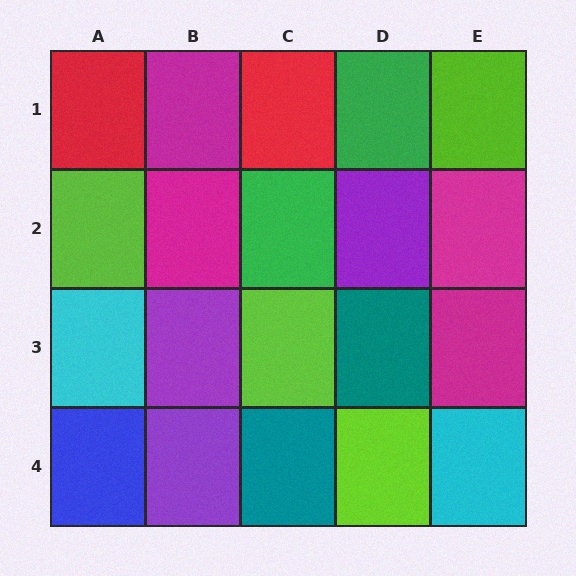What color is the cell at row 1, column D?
Green.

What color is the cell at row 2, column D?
Purple.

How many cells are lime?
4 cells are lime.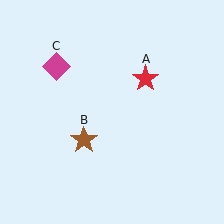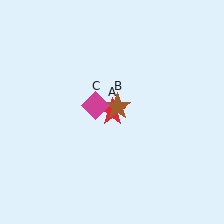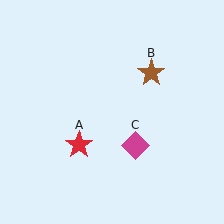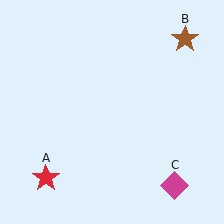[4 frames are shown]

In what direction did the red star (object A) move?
The red star (object A) moved down and to the left.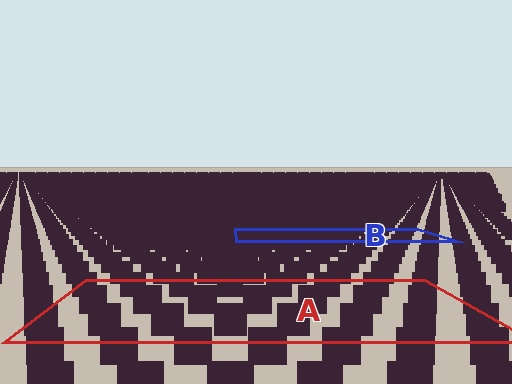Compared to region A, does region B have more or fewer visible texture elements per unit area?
Region B has more texture elements per unit area — they are packed more densely because it is farther away.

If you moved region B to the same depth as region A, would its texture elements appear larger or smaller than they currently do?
They would appear larger. At a closer depth, the same texture elements are projected at a bigger on-screen size.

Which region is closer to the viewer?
Region A is closer. The texture elements there are larger and more spread out.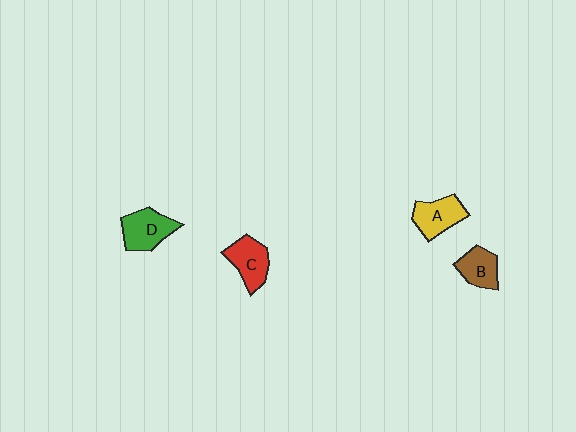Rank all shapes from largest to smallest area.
From largest to smallest: D (green), C (red), A (yellow), B (brown).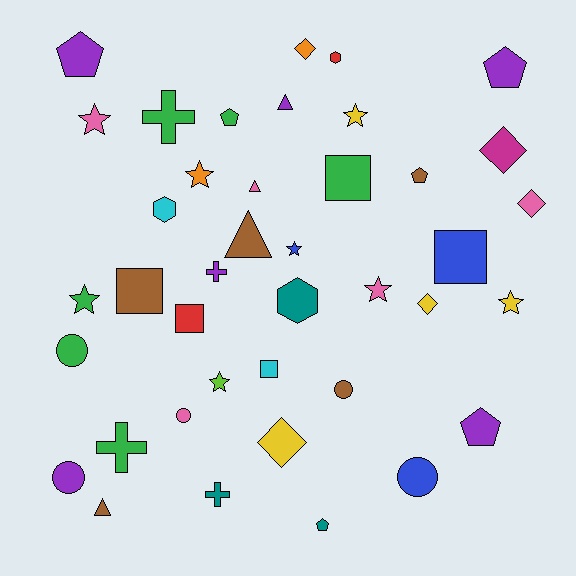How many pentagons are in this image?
There are 6 pentagons.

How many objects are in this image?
There are 40 objects.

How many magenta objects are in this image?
There is 1 magenta object.